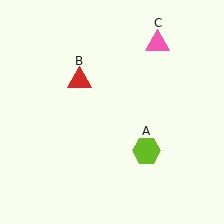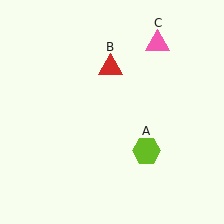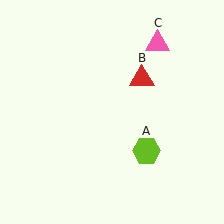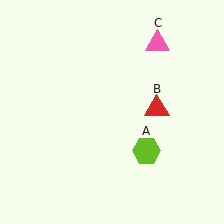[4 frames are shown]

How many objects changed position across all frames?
1 object changed position: red triangle (object B).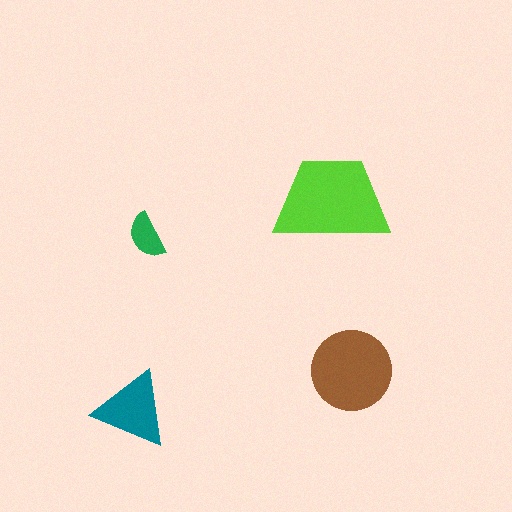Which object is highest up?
The lime trapezoid is topmost.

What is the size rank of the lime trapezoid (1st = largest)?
1st.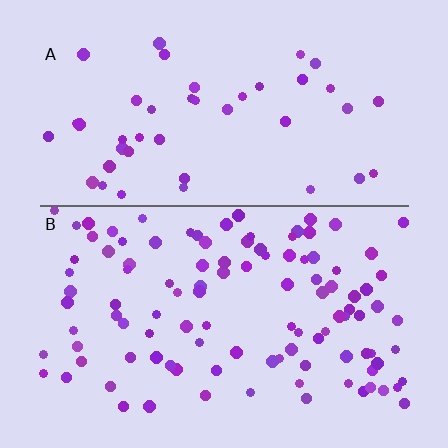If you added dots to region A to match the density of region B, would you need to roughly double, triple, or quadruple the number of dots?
Approximately double.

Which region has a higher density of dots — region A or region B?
B (the bottom).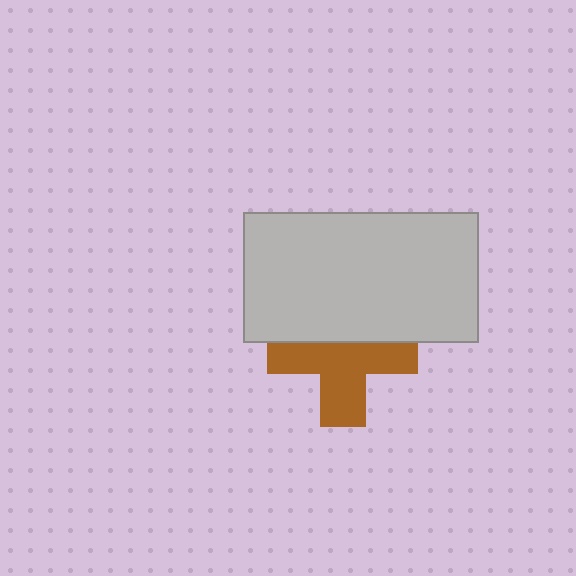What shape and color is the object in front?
The object in front is a light gray rectangle.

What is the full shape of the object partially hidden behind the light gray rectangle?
The partially hidden object is a brown cross.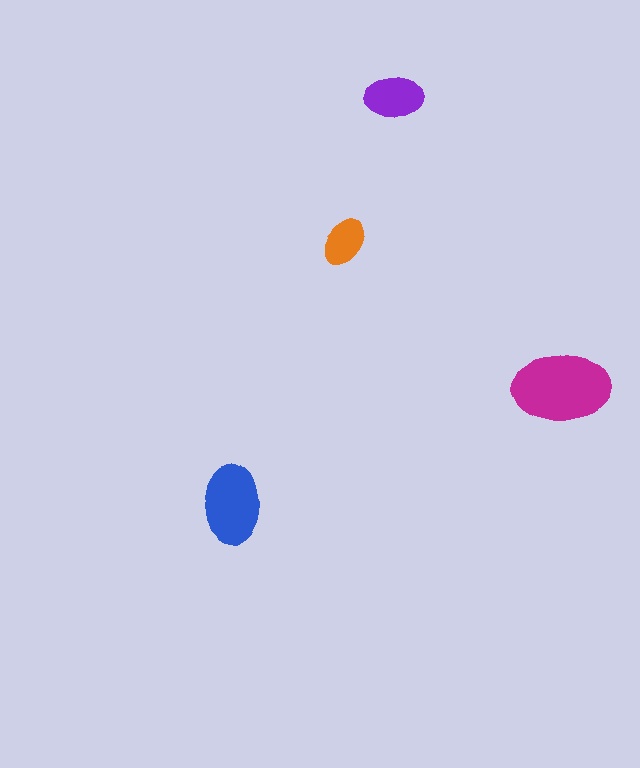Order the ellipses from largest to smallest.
the magenta one, the blue one, the purple one, the orange one.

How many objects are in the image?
There are 4 objects in the image.